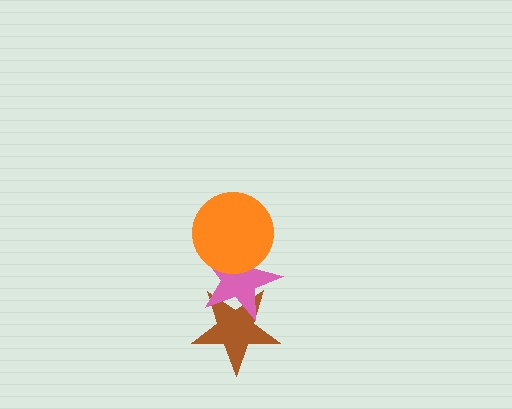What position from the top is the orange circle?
The orange circle is 1st from the top.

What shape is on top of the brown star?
The pink star is on top of the brown star.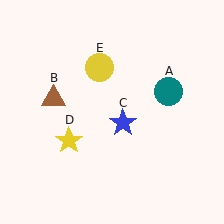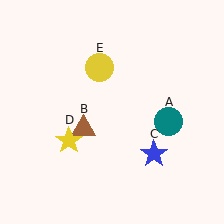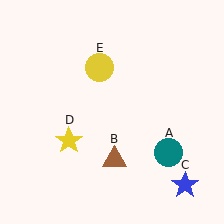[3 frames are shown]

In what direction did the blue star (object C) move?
The blue star (object C) moved down and to the right.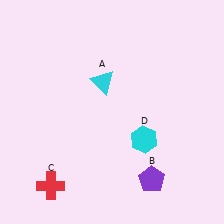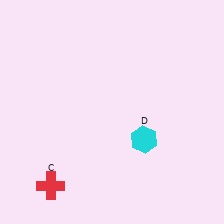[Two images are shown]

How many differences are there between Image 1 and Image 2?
There are 2 differences between the two images.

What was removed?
The cyan triangle (A), the purple pentagon (B) were removed in Image 2.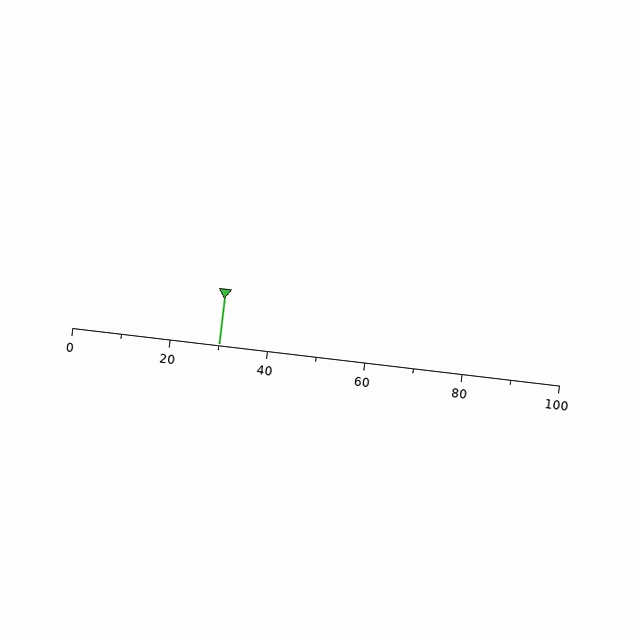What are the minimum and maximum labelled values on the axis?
The axis runs from 0 to 100.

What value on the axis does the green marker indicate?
The marker indicates approximately 30.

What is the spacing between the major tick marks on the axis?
The major ticks are spaced 20 apart.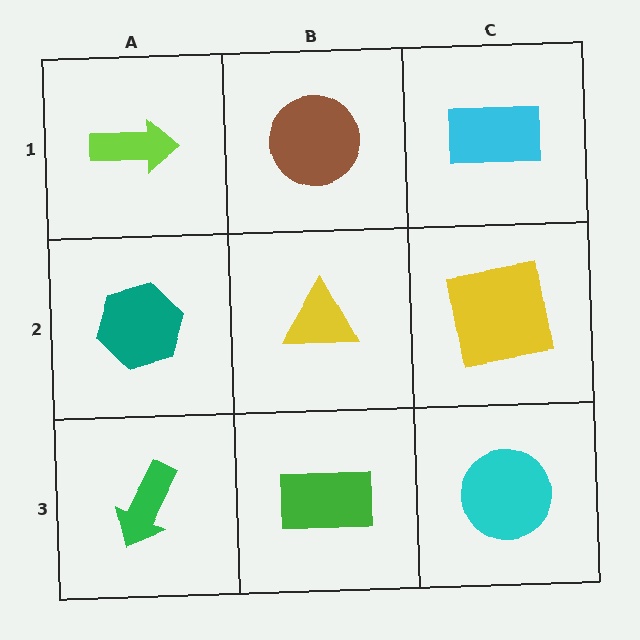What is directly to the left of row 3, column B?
A green arrow.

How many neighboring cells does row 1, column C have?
2.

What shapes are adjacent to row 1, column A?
A teal hexagon (row 2, column A), a brown circle (row 1, column B).